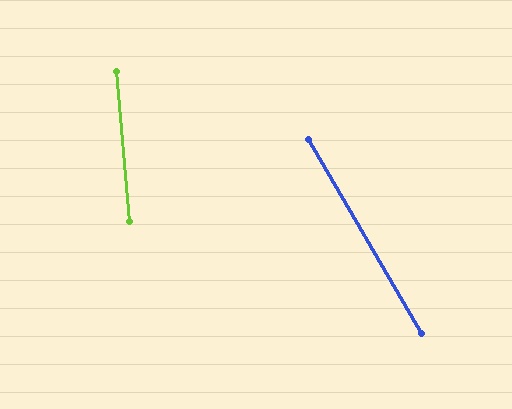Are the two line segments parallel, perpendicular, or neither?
Neither parallel nor perpendicular — they differ by about 25°.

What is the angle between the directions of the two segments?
Approximately 25 degrees.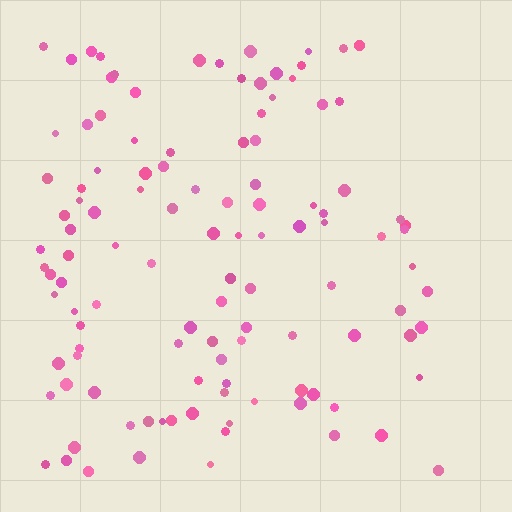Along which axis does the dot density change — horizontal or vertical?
Horizontal.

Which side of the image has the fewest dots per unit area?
The right.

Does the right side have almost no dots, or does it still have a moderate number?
Still a moderate number, just noticeably fewer than the left.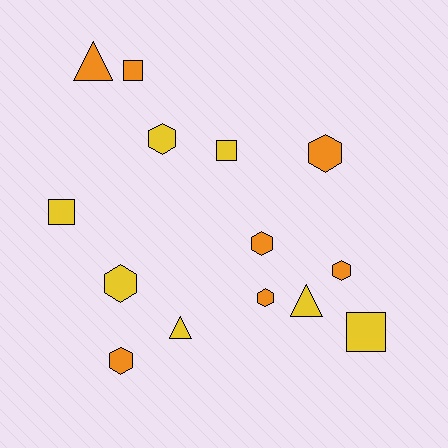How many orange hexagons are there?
There are 5 orange hexagons.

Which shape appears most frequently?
Hexagon, with 7 objects.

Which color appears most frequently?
Orange, with 7 objects.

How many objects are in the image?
There are 14 objects.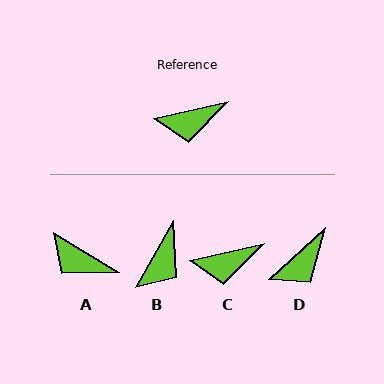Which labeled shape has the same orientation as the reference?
C.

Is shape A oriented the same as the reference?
No, it is off by about 44 degrees.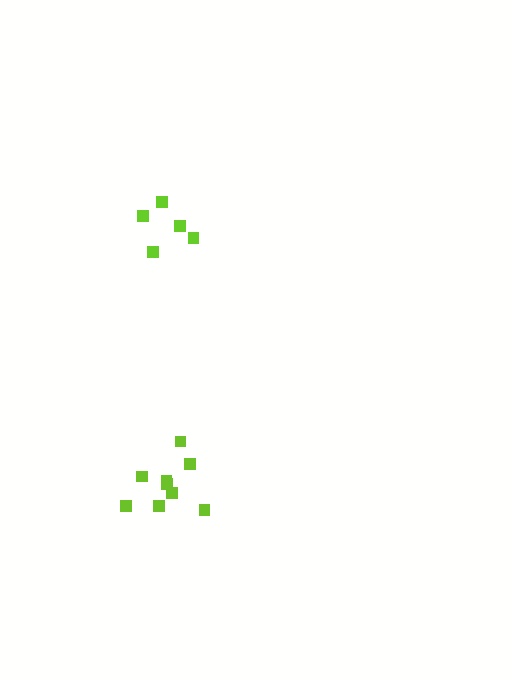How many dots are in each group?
Group 1: 9 dots, Group 2: 5 dots (14 total).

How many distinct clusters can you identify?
There are 2 distinct clusters.